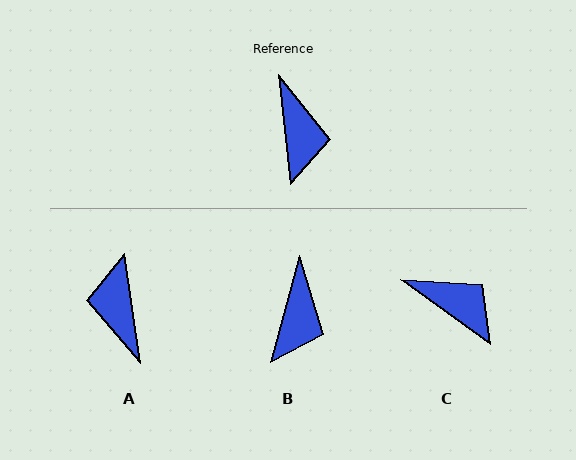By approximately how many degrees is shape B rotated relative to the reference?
Approximately 22 degrees clockwise.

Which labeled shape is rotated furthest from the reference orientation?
A, about 178 degrees away.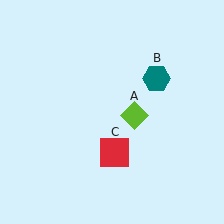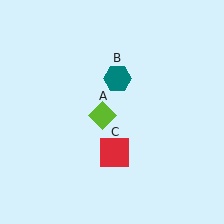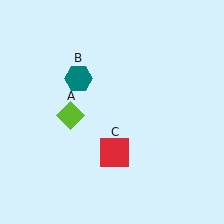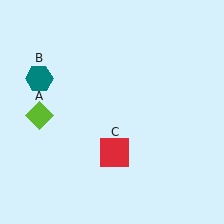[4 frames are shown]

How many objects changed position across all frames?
2 objects changed position: lime diamond (object A), teal hexagon (object B).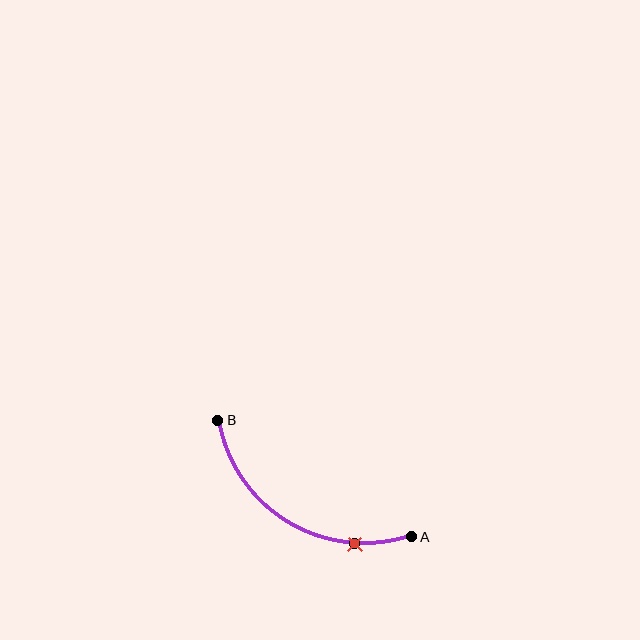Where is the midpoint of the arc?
The arc midpoint is the point on the curve farthest from the straight line joining A and B. It sits below that line.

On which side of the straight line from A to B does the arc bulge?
The arc bulges below the straight line connecting A and B.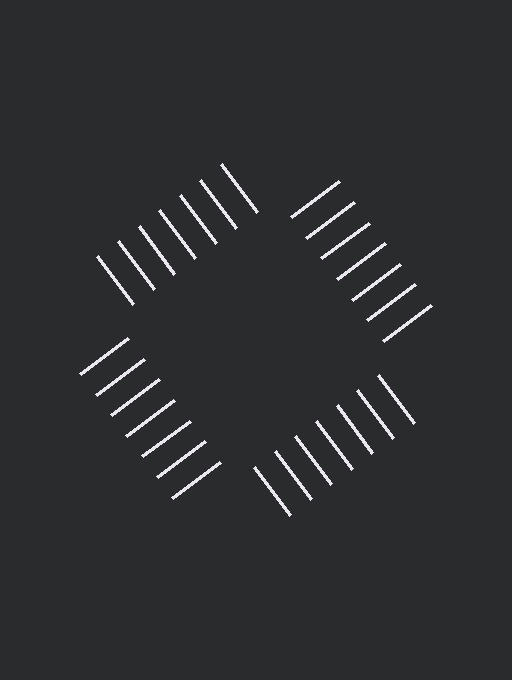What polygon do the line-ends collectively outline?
An illusory square — the line segments terminate on its edges but no continuous stroke is drawn.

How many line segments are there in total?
28 — 7 along each of the 4 edges.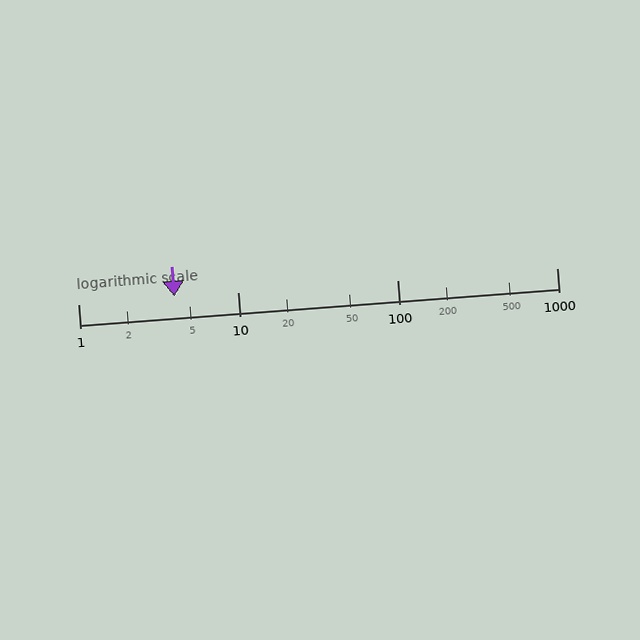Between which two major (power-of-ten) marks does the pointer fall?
The pointer is between 1 and 10.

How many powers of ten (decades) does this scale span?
The scale spans 3 decades, from 1 to 1000.